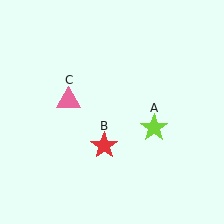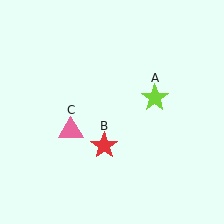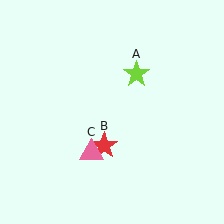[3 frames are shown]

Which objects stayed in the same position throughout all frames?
Red star (object B) remained stationary.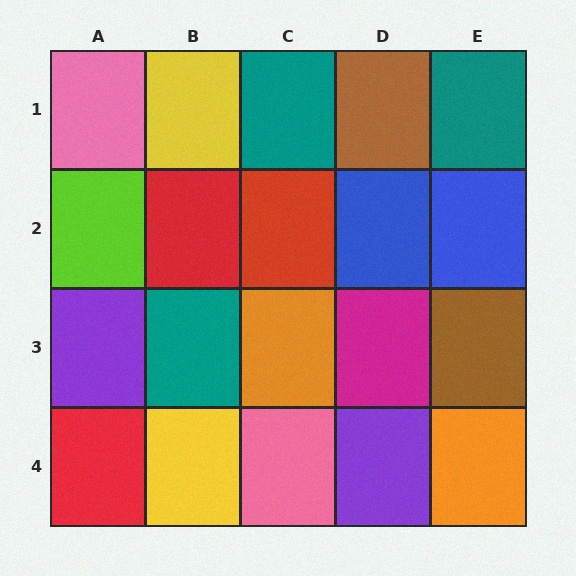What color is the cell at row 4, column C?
Pink.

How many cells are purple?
2 cells are purple.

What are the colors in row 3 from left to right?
Purple, teal, orange, magenta, brown.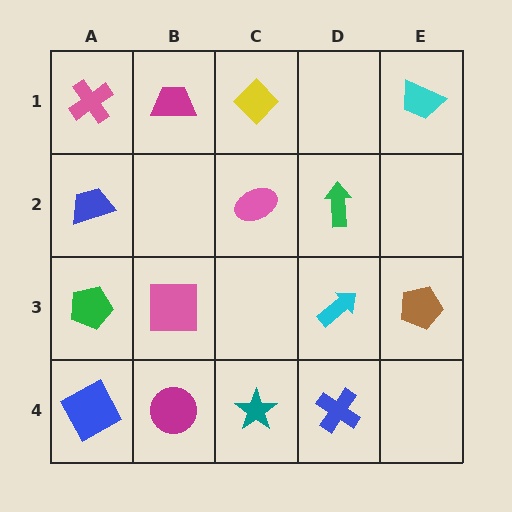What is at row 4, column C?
A teal star.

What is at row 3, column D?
A cyan arrow.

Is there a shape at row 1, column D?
No, that cell is empty.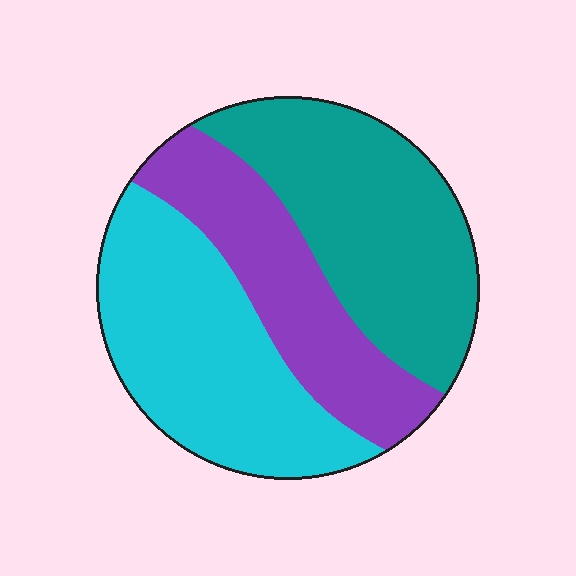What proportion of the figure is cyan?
Cyan takes up between a quarter and a half of the figure.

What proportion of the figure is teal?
Teal takes up between a quarter and a half of the figure.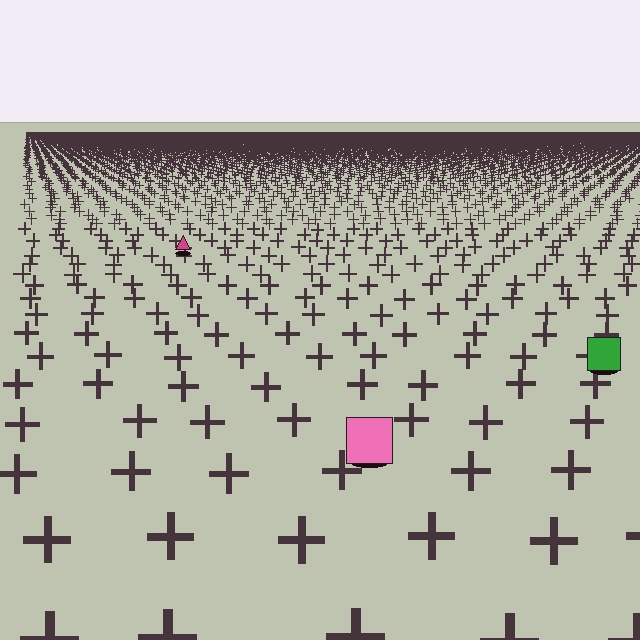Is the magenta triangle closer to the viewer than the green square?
No. The green square is closer — you can tell from the texture gradient: the ground texture is coarser near it.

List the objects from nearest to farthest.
From nearest to farthest: the pink square, the green square, the magenta triangle.